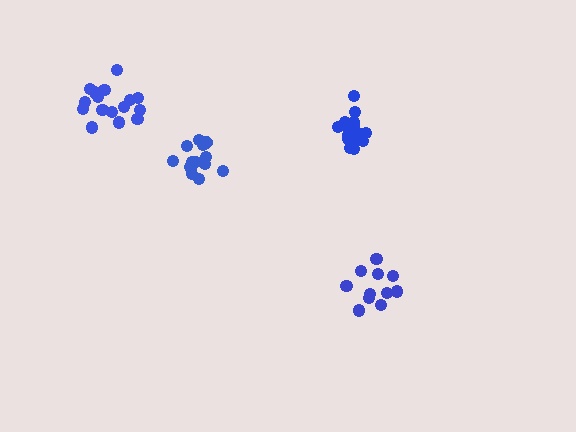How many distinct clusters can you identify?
There are 4 distinct clusters.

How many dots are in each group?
Group 1: 14 dots, Group 2: 16 dots, Group 3: 11 dots, Group 4: 16 dots (57 total).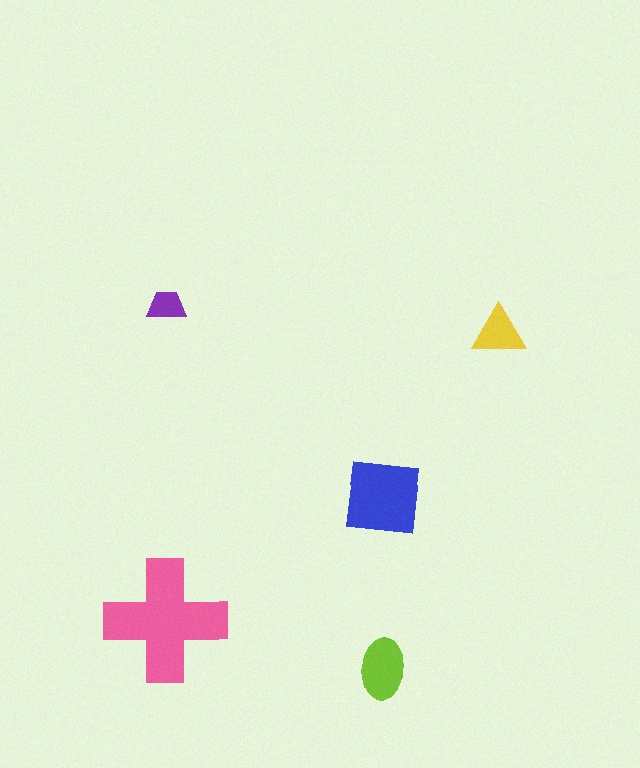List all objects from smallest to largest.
The purple trapezoid, the yellow triangle, the lime ellipse, the blue square, the pink cross.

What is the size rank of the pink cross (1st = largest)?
1st.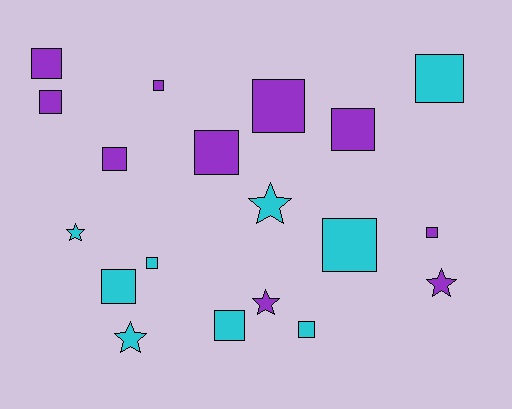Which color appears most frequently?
Purple, with 10 objects.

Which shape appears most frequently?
Square, with 14 objects.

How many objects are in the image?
There are 19 objects.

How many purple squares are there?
There are 8 purple squares.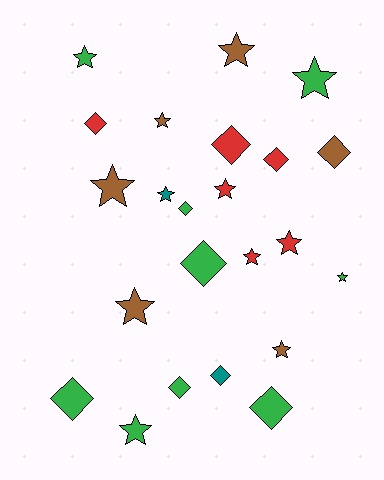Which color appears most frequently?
Green, with 9 objects.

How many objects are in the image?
There are 23 objects.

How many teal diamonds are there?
There is 1 teal diamond.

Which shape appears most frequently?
Star, with 13 objects.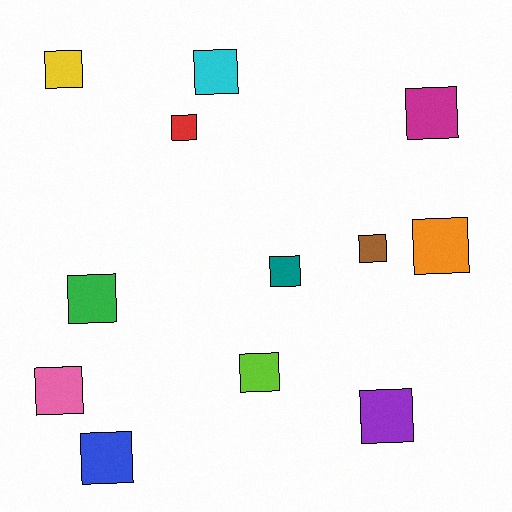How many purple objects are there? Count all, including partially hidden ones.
There is 1 purple object.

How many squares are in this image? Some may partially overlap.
There are 12 squares.